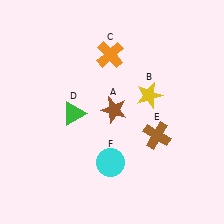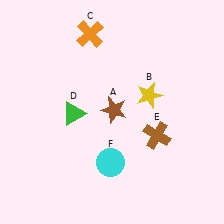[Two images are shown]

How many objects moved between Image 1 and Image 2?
1 object moved between the two images.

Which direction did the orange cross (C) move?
The orange cross (C) moved up.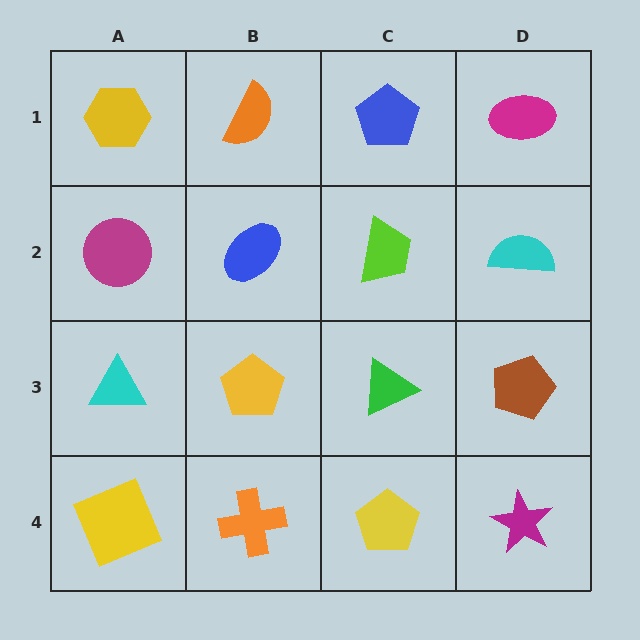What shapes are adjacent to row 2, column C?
A blue pentagon (row 1, column C), a green triangle (row 3, column C), a blue ellipse (row 2, column B), a cyan semicircle (row 2, column D).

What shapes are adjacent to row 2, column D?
A magenta ellipse (row 1, column D), a brown pentagon (row 3, column D), a lime trapezoid (row 2, column C).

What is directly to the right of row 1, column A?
An orange semicircle.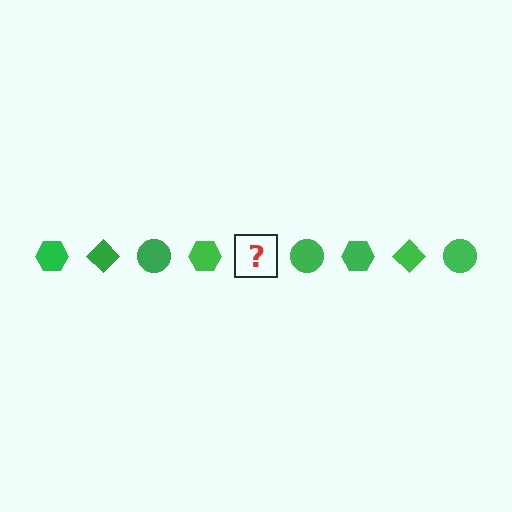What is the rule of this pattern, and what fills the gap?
The rule is that the pattern cycles through hexagon, diamond, circle shapes in green. The gap should be filled with a green diamond.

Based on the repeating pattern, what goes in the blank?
The blank should be a green diamond.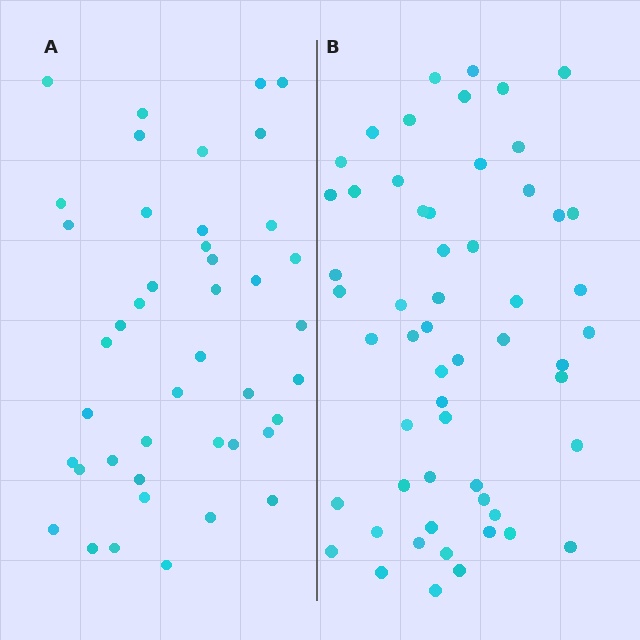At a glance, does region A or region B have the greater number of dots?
Region B (the right region) has more dots.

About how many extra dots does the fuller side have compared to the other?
Region B has approximately 15 more dots than region A.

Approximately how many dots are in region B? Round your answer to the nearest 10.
About 60 dots. (The exact count is 56, which rounds to 60.)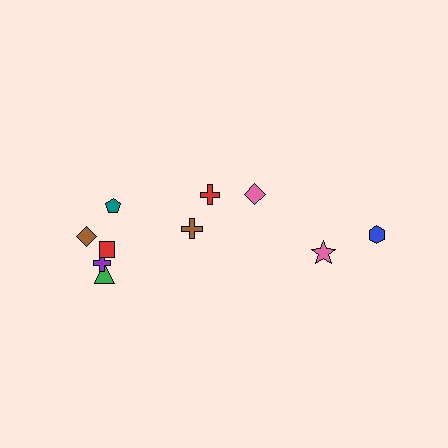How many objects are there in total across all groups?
There are 10 objects.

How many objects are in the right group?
There are 3 objects.